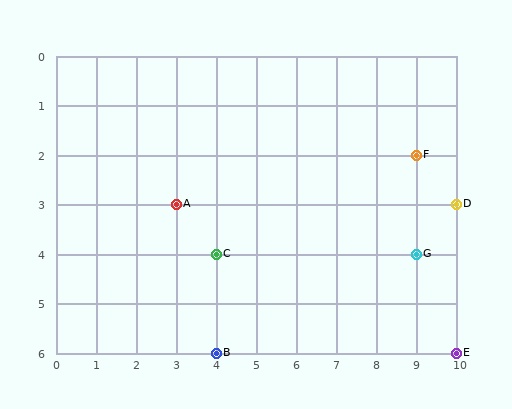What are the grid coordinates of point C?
Point C is at grid coordinates (4, 4).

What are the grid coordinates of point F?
Point F is at grid coordinates (9, 2).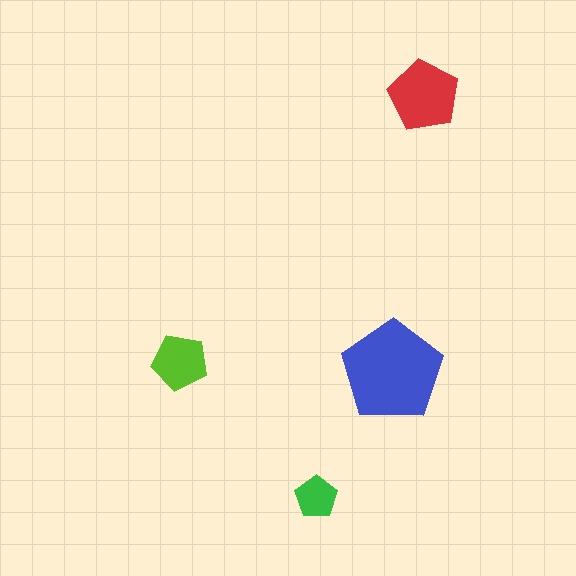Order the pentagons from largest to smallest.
the blue one, the red one, the lime one, the green one.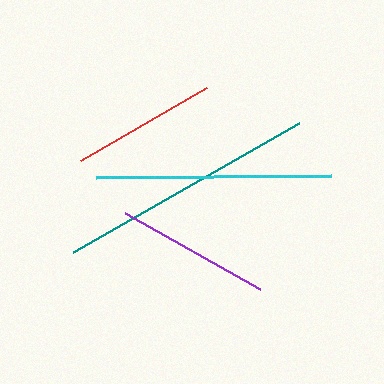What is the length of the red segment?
The red segment is approximately 145 pixels long.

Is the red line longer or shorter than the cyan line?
The cyan line is longer than the red line.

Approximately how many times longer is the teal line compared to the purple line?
The teal line is approximately 1.7 times the length of the purple line.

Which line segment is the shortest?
The red line is the shortest at approximately 145 pixels.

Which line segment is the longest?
The teal line is the longest at approximately 260 pixels.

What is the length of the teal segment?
The teal segment is approximately 260 pixels long.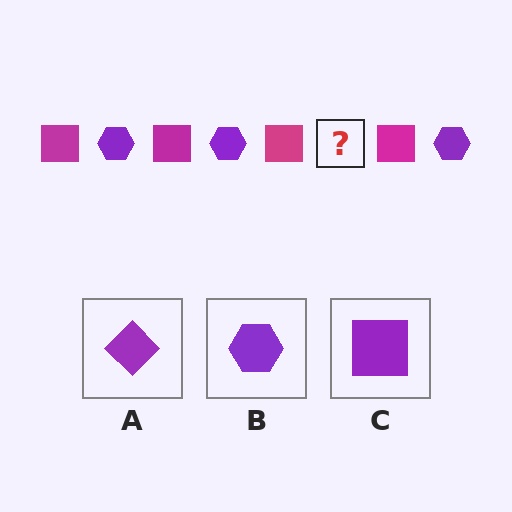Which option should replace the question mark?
Option B.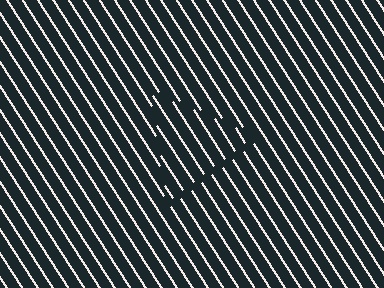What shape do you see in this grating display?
An illusory triangle. The interior of the shape contains the same grating, shifted by half a period — the contour is defined by the phase discontinuity where line-ends from the inner and outer gratings abut.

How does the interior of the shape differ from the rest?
The interior of the shape contains the same grating, shifted by half a period — the contour is defined by the phase discontinuity where line-ends from the inner and outer gratings abut.